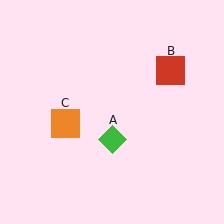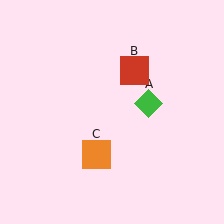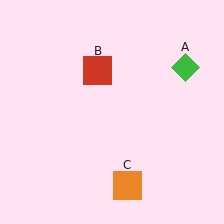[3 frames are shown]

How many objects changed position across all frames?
3 objects changed position: green diamond (object A), red square (object B), orange square (object C).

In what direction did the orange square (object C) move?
The orange square (object C) moved down and to the right.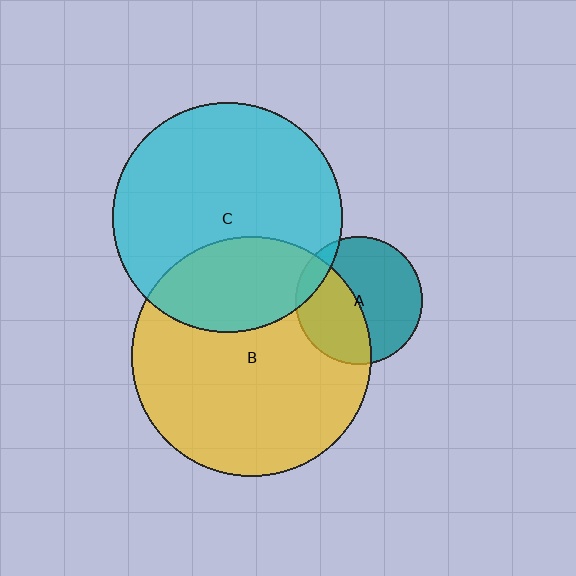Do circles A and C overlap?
Yes.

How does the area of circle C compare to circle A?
Approximately 3.2 times.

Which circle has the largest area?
Circle B (yellow).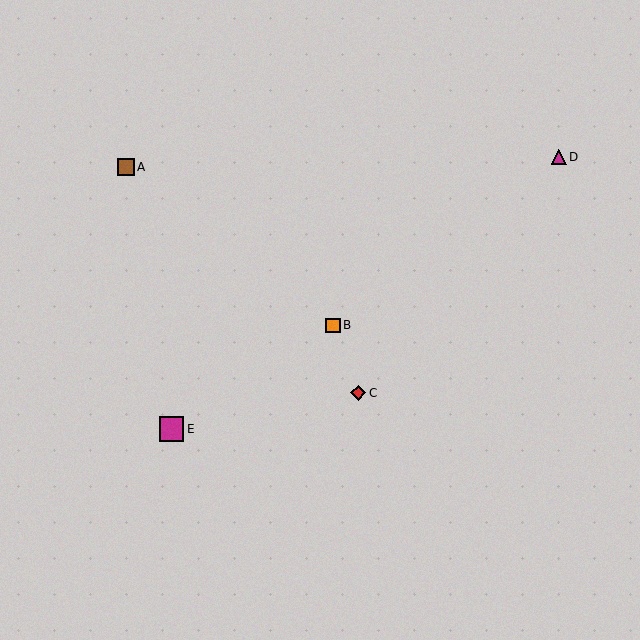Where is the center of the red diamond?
The center of the red diamond is at (358, 393).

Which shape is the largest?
The magenta square (labeled E) is the largest.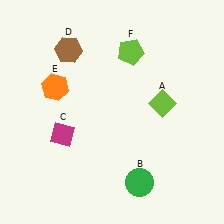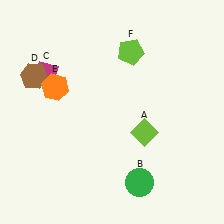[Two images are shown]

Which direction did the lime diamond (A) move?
The lime diamond (A) moved down.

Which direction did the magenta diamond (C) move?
The magenta diamond (C) moved up.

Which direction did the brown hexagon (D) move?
The brown hexagon (D) moved left.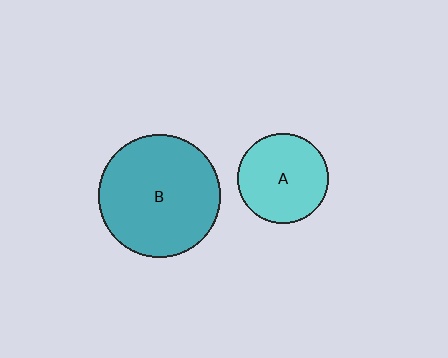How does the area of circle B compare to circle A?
Approximately 1.8 times.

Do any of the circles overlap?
No, none of the circles overlap.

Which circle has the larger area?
Circle B (teal).